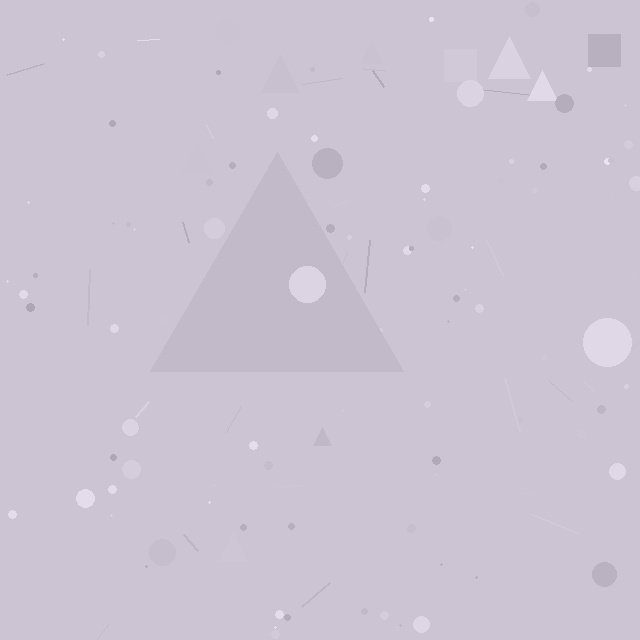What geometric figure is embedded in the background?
A triangle is embedded in the background.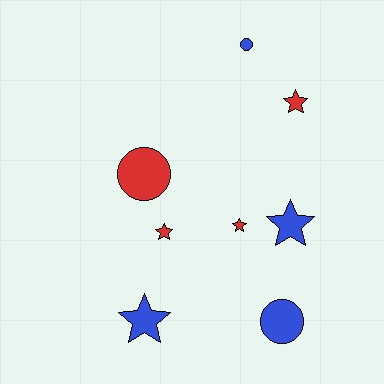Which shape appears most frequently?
Star, with 5 objects.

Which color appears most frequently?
Blue, with 4 objects.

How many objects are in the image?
There are 8 objects.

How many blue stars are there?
There are 2 blue stars.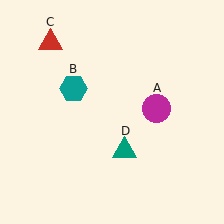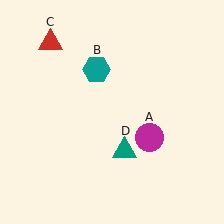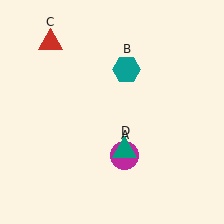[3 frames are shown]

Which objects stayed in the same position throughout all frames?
Red triangle (object C) and teal triangle (object D) remained stationary.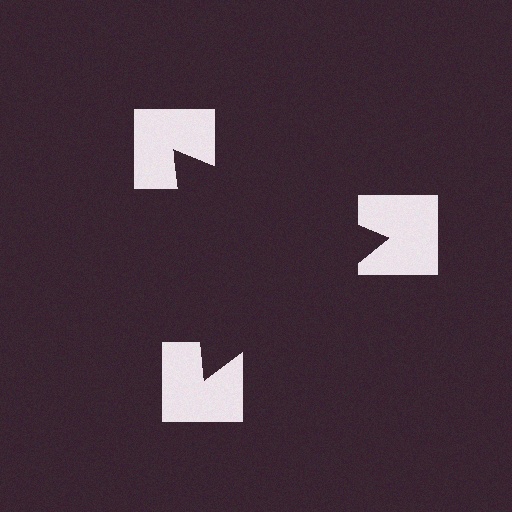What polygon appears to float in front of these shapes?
An illusory triangle — its edges are inferred from the aligned wedge cuts in the notched squares, not physically drawn.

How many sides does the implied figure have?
3 sides.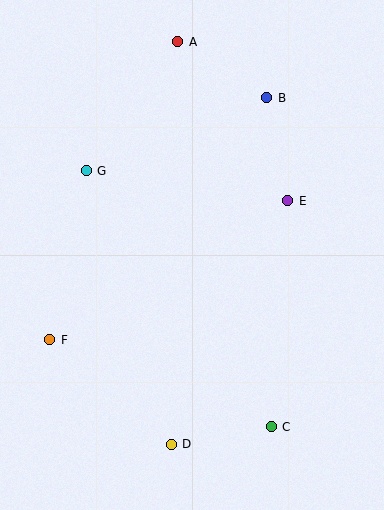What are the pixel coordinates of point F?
Point F is at (50, 340).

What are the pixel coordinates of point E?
Point E is at (288, 201).